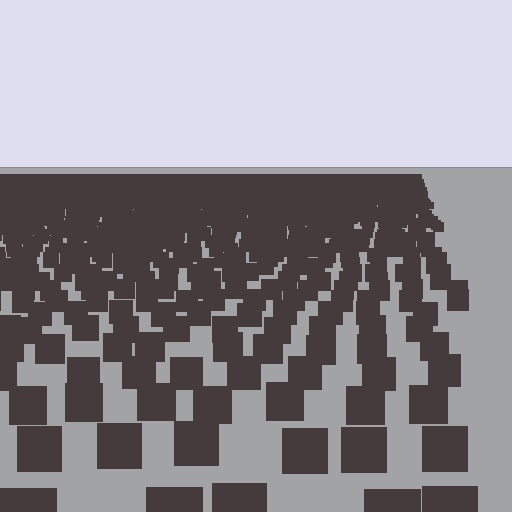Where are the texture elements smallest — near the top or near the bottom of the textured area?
Near the top.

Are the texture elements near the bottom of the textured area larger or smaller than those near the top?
Larger. Near the bottom, elements are closer to the viewer and appear at a bigger on-screen size.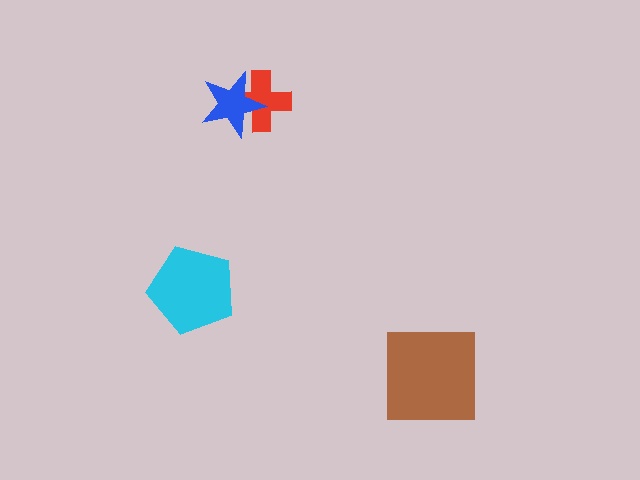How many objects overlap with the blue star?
1 object overlaps with the blue star.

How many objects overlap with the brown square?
0 objects overlap with the brown square.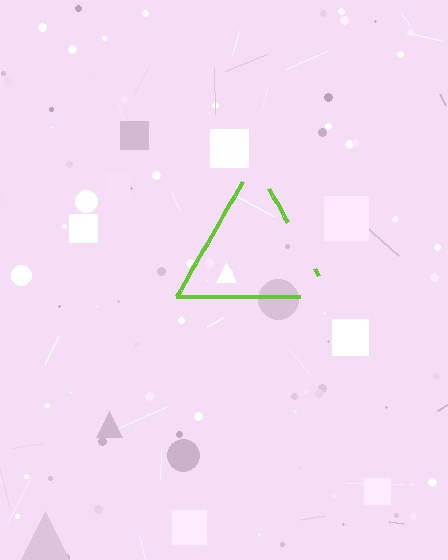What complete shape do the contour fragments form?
The contour fragments form a triangle.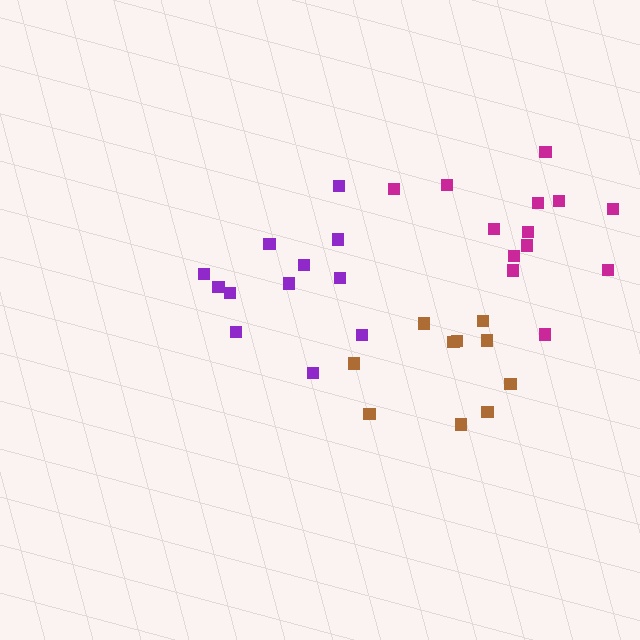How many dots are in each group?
Group 1: 13 dots, Group 2: 12 dots, Group 3: 10 dots (35 total).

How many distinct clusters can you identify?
There are 3 distinct clusters.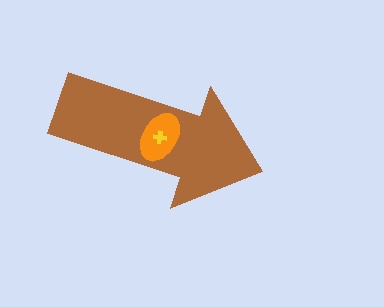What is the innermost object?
The yellow cross.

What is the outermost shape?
The brown arrow.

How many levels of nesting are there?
3.